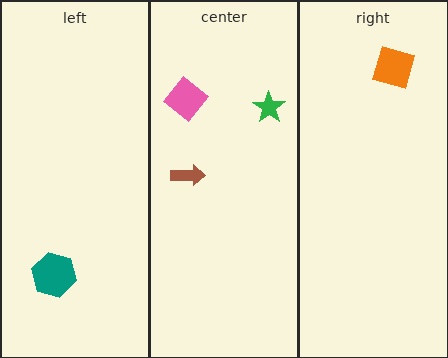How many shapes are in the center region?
3.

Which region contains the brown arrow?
The center region.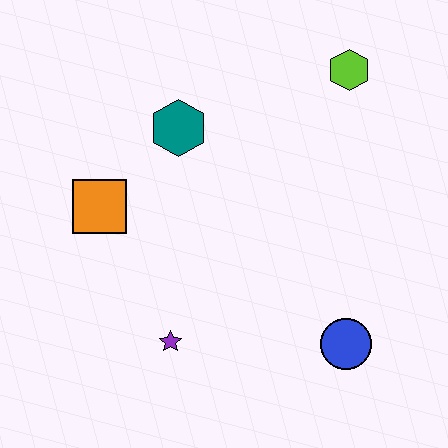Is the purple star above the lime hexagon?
No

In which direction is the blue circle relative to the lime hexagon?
The blue circle is below the lime hexagon.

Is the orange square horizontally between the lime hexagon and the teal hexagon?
No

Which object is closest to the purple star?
The orange square is closest to the purple star.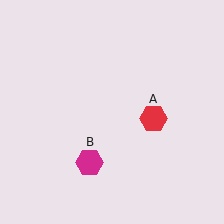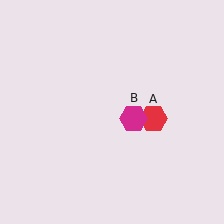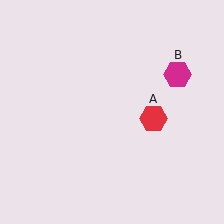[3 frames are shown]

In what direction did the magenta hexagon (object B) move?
The magenta hexagon (object B) moved up and to the right.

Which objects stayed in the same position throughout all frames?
Red hexagon (object A) remained stationary.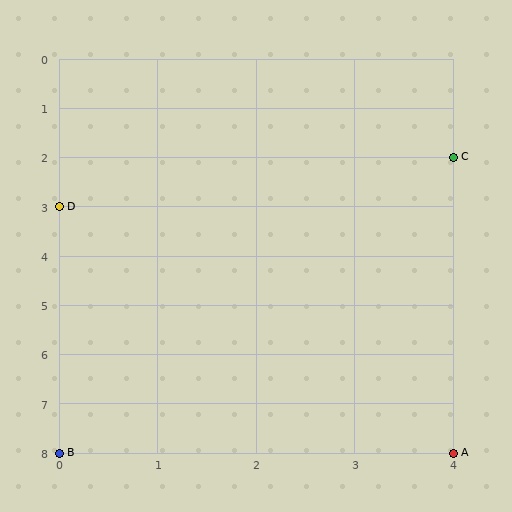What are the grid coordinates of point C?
Point C is at grid coordinates (4, 2).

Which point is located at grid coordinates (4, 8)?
Point A is at (4, 8).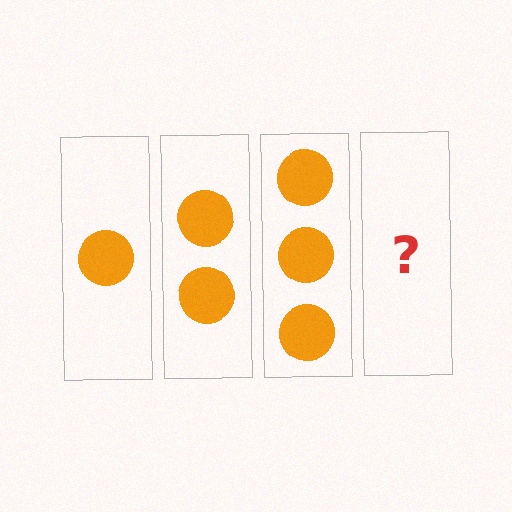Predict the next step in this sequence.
The next step is 4 circles.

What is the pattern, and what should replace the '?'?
The pattern is that each step adds one more circle. The '?' should be 4 circles.